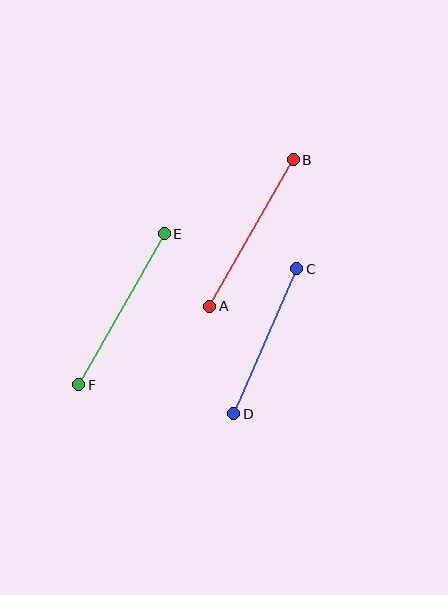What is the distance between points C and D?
The distance is approximately 158 pixels.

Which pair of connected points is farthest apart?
Points E and F are farthest apart.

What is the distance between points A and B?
The distance is approximately 169 pixels.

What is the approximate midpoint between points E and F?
The midpoint is at approximately (122, 309) pixels.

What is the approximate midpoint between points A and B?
The midpoint is at approximately (252, 233) pixels.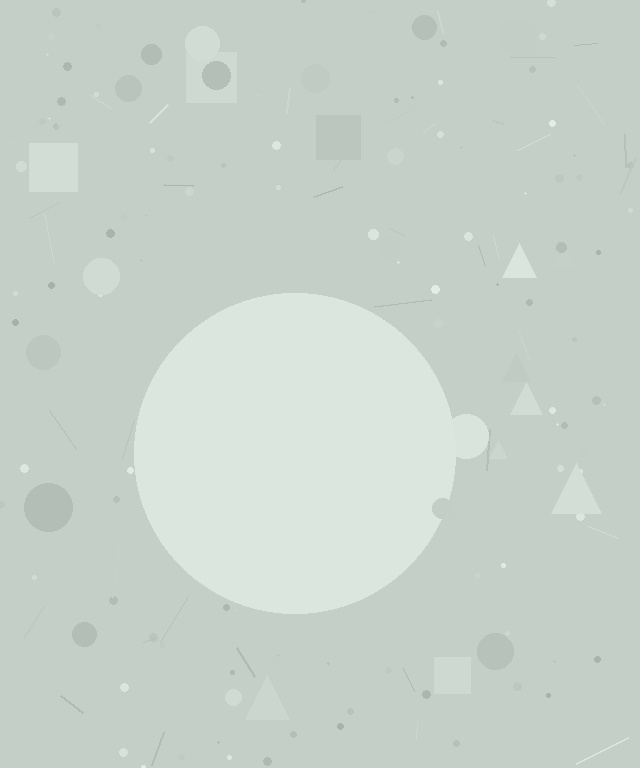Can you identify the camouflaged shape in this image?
The camouflaged shape is a circle.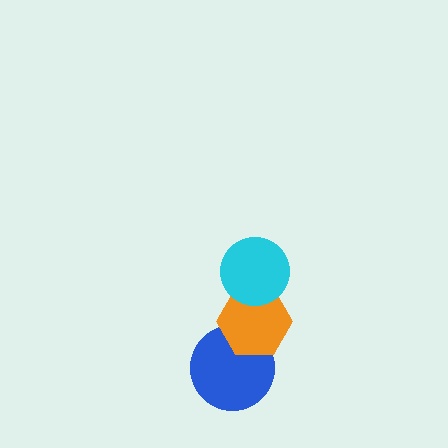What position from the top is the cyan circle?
The cyan circle is 1st from the top.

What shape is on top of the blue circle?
The orange hexagon is on top of the blue circle.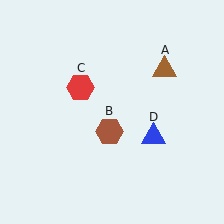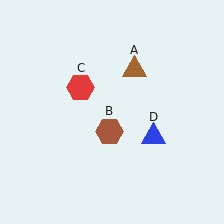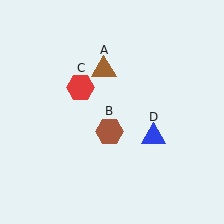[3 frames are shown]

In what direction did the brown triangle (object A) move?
The brown triangle (object A) moved left.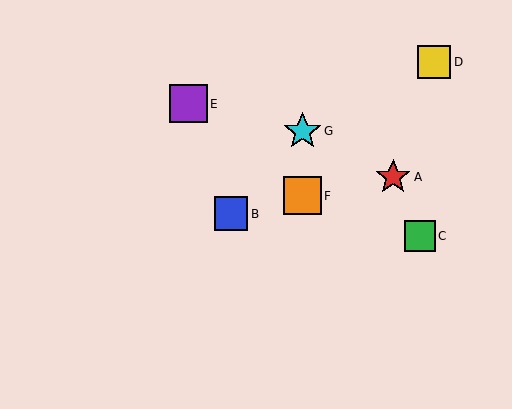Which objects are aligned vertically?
Objects F, G are aligned vertically.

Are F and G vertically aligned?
Yes, both are at x≈302.